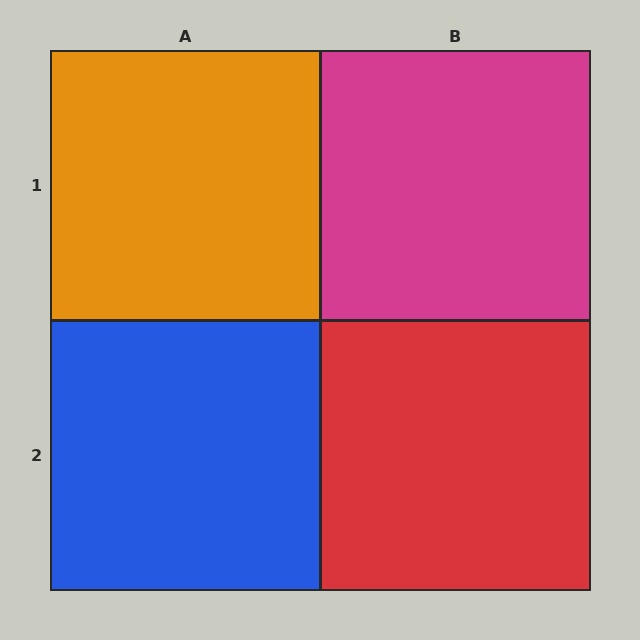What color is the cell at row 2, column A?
Blue.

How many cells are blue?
1 cell is blue.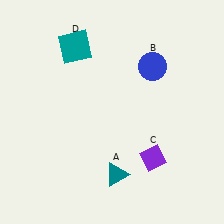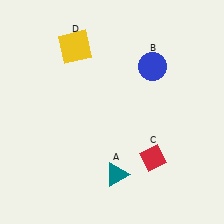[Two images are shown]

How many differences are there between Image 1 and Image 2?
There are 2 differences between the two images.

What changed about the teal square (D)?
In Image 1, D is teal. In Image 2, it changed to yellow.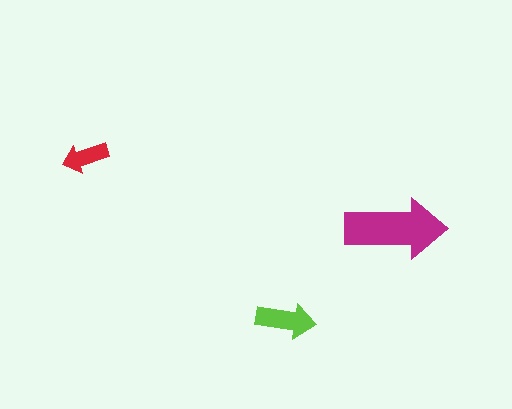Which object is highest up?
The red arrow is topmost.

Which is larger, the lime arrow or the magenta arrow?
The magenta one.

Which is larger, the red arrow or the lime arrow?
The lime one.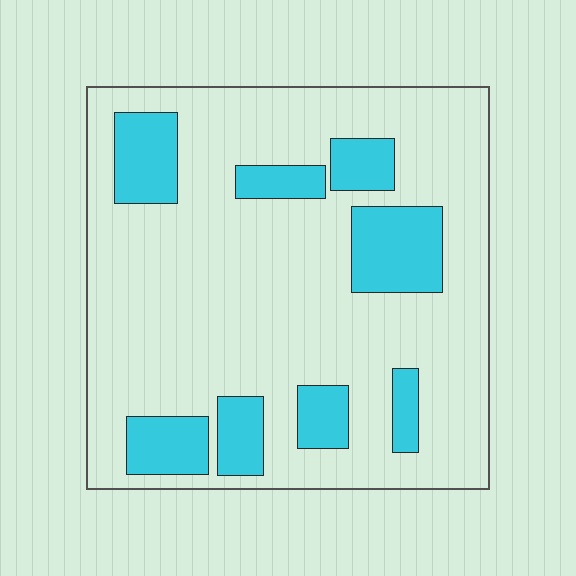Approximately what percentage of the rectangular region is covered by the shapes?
Approximately 20%.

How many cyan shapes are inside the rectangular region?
8.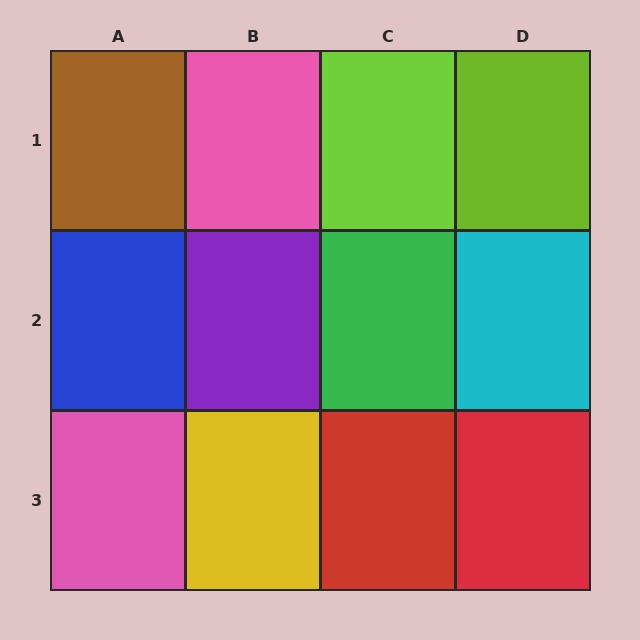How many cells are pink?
2 cells are pink.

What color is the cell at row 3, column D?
Red.